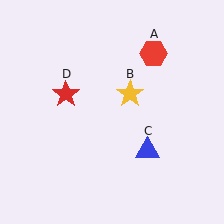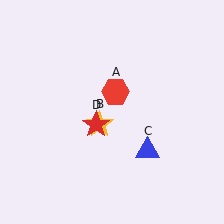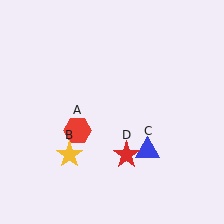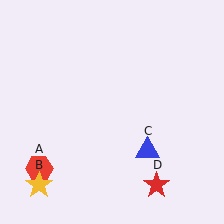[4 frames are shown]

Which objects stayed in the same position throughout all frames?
Blue triangle (object C) remained stationary.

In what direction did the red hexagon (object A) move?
The red hexagon (object A) moved down and to the left.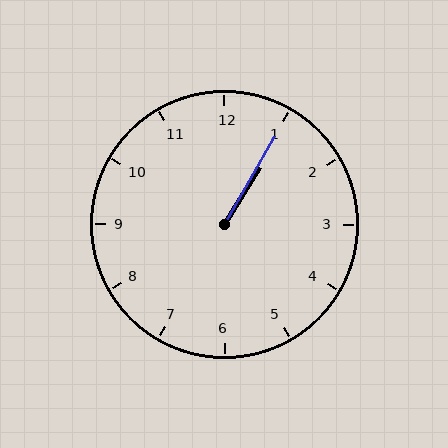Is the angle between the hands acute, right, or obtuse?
It is acute.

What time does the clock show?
1:05.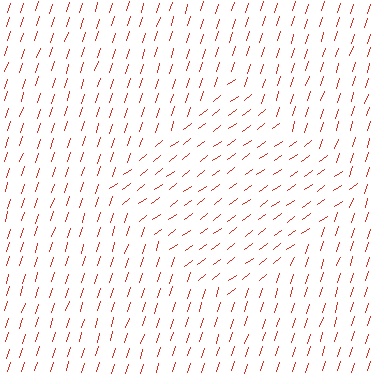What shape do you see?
I see a diamond.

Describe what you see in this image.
The image is filled with small red line segments. A diamond region in the image has lines oriented differently from the surrounding lines, creating a visible texture boundary.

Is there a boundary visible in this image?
Yes, there is a texture boundary formed by a change in line orientation.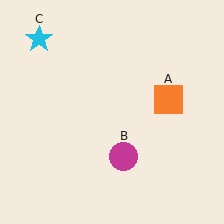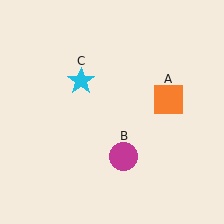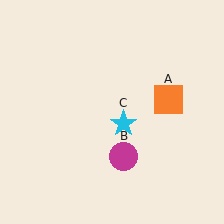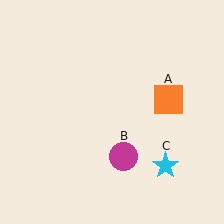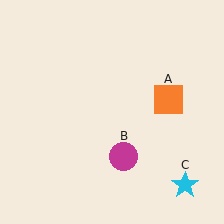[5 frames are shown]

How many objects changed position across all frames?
1 object changed position: cyan star (object C).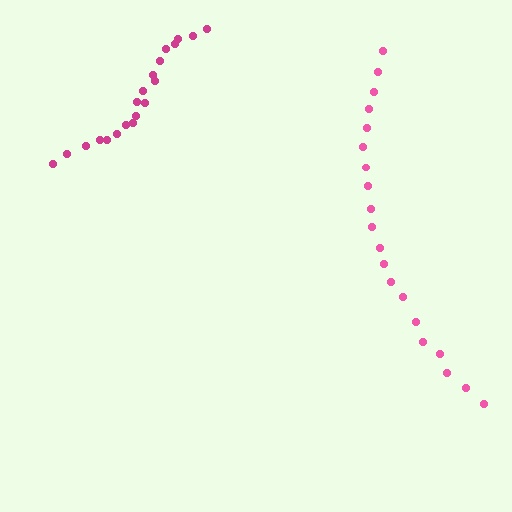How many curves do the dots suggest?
There are 2 distinct paths.